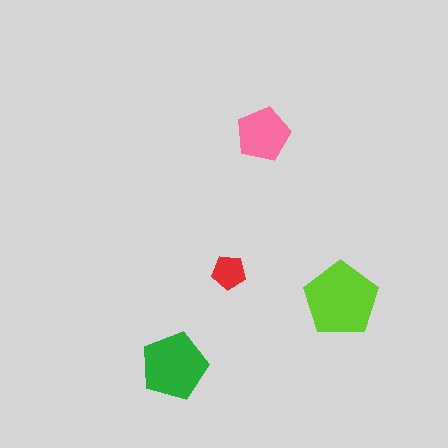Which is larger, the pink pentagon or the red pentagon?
The pink one.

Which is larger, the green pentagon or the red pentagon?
The green one.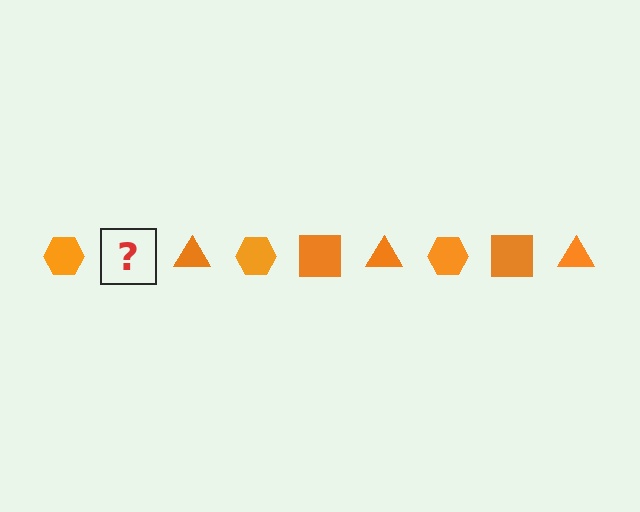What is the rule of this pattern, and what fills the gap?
The rule is that the pattern cycles through hexagon, square, triangle shapes in orange. The gap should be filled with an orange square.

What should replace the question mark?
The question mark should be replaced with an orange square.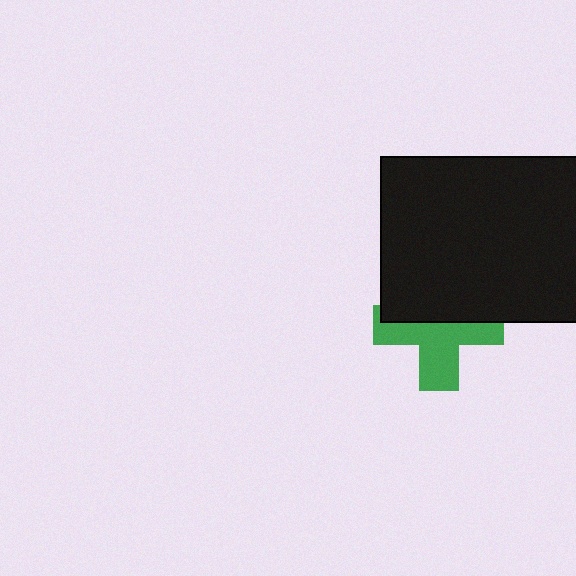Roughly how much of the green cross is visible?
About half of it is visible (roughly 54%).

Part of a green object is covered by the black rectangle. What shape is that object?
It is a cross.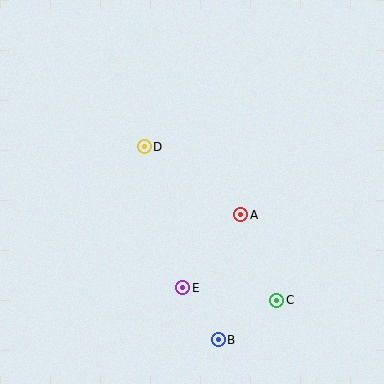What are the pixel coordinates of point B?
Point B is at (218, 340).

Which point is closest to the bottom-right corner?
Point C is closest to the bottom-right corner.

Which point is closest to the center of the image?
Point A at (241, 215) is closest to the center.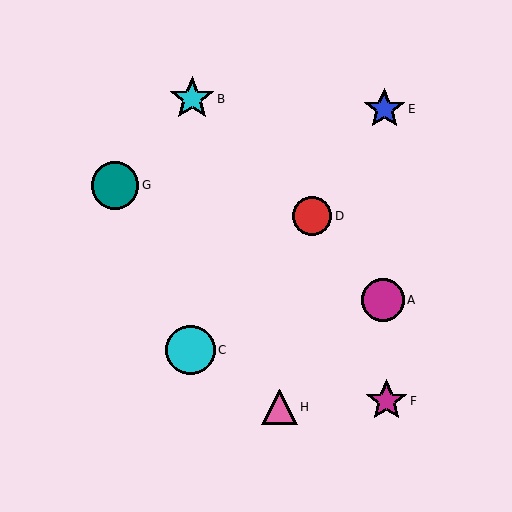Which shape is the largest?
The cyan circle (labeled C) is the largest.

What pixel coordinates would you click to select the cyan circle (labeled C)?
Click at (191, 350) to select the cyan circle C.